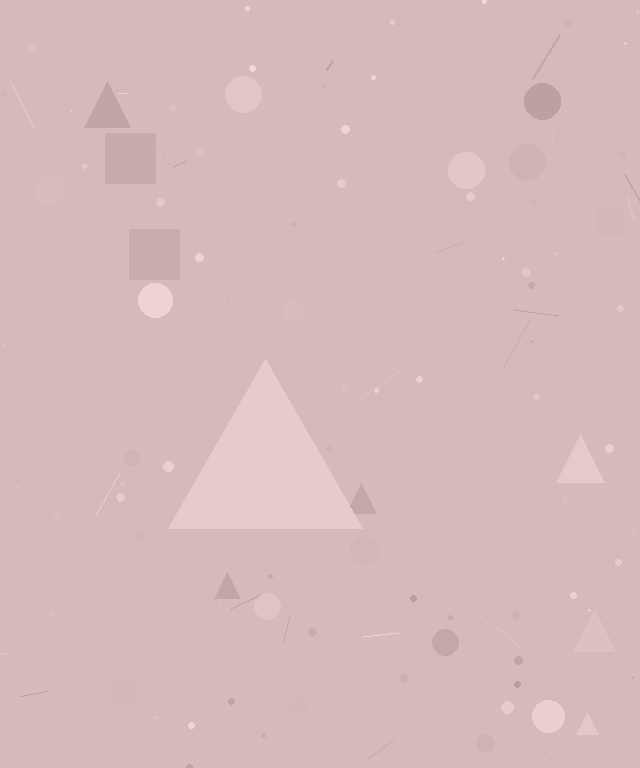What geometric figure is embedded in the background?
A triangle is embedded in the background.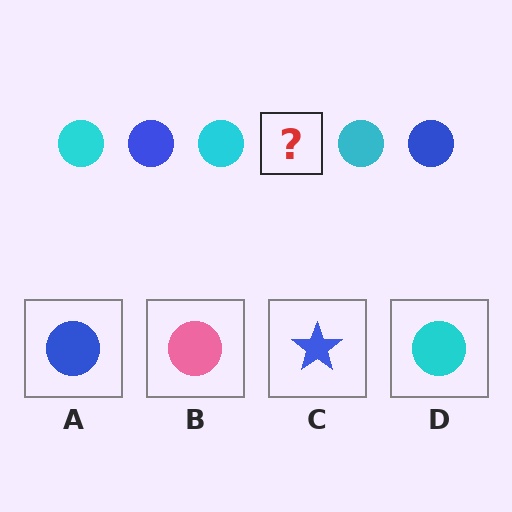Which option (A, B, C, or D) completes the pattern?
A.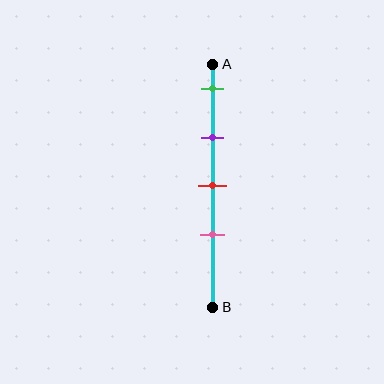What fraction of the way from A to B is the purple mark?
The purple mark is approximately 30% (0.3) of the way from A to B.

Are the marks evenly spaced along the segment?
Yes, the marks are approximately evenly spaced.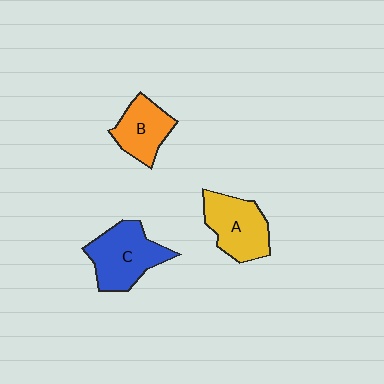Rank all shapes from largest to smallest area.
From largest to smallest: C (blue), A (yellow), B (orange).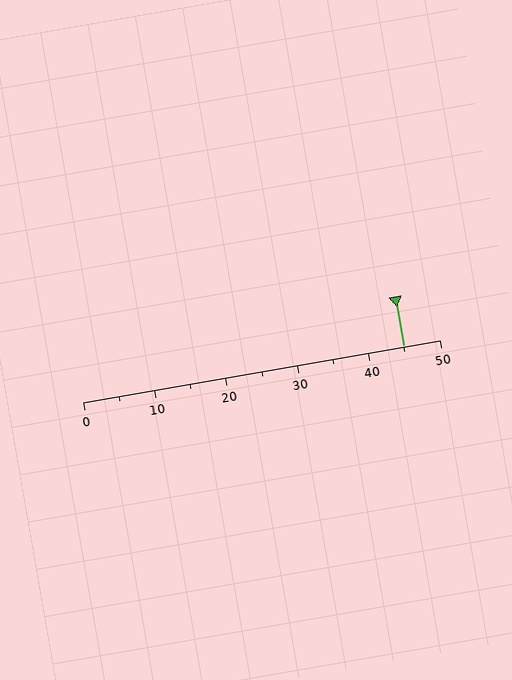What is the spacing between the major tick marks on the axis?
The major ticks are spaced 10 apart.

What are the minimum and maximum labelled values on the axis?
The axis runs from 0 to 50.